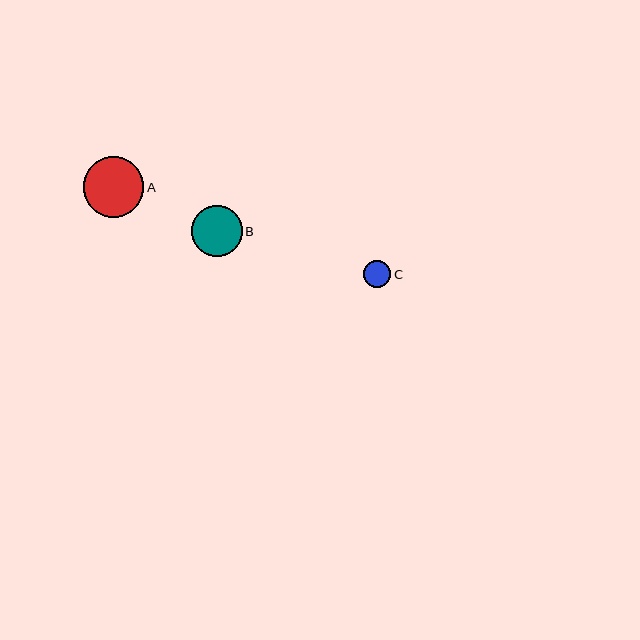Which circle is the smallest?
Circle C is the smallest with a size of approximately 27 pixels.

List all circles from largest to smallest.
From largest to smallest: A, B, C.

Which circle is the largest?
Circle A is the largest with a size of approximately 61 pixels.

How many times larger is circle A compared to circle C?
Circle A is approximately 2.2 times the size of circle C.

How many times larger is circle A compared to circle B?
Circle A is approximately 1.2 times the size of circle B.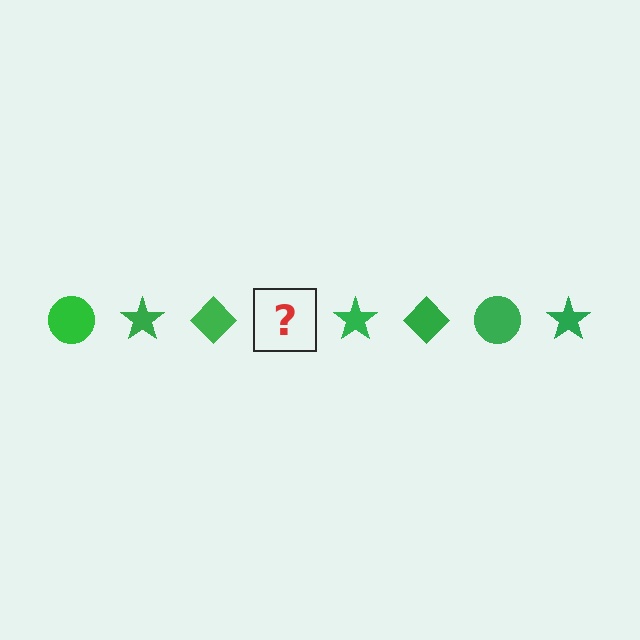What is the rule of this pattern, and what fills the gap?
The rule is that the pattern cycles through circle, star, diamond shapes in green. The gap should be filled with a green circle.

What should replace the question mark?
The question mark should be replaced with a green circle.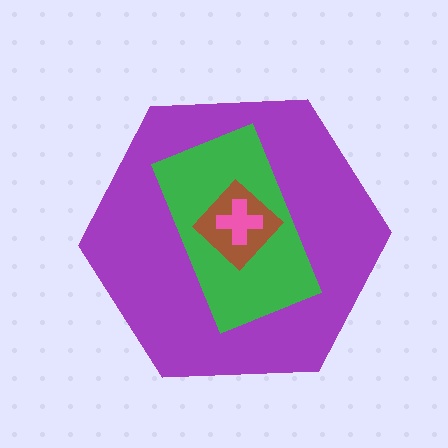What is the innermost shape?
The pink cross.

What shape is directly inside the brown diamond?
The pink cross.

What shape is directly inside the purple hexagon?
The green rectangle.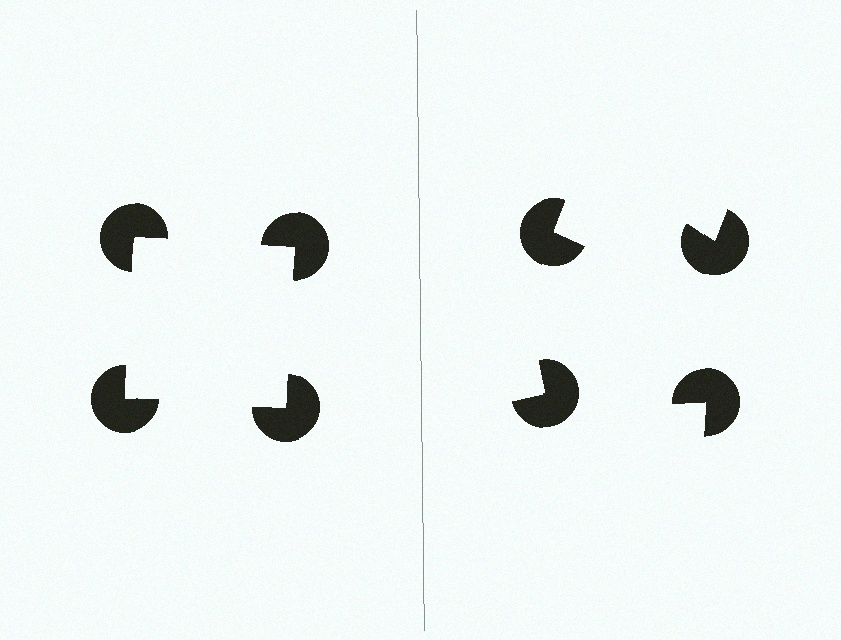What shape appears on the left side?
An illusory square.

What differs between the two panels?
The pac-man discs are positioned identically on both sides; only the wedge orientations differ. On the left they align to a square; on the right they are misaligned.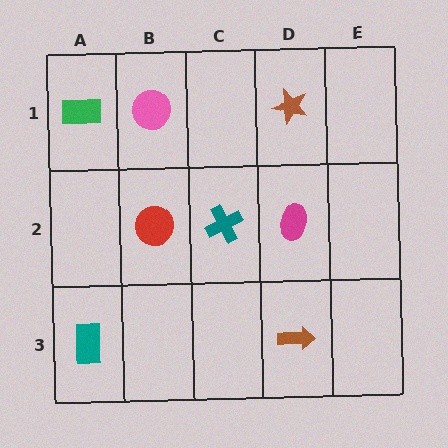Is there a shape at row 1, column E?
No, that cell is empty.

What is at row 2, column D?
A magenta ellipse.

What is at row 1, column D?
A brown star.